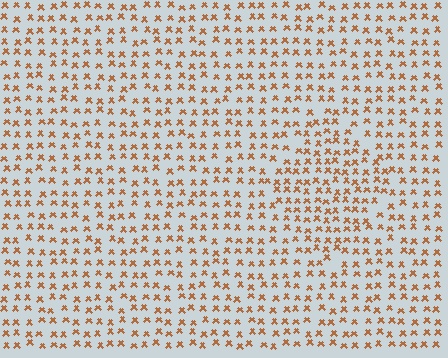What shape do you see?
I see a diamond.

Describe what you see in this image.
The image contains small brown elements arranged at two different densities. A diamond-shaped region is visible where the elements are more densely packed than the surrounding area.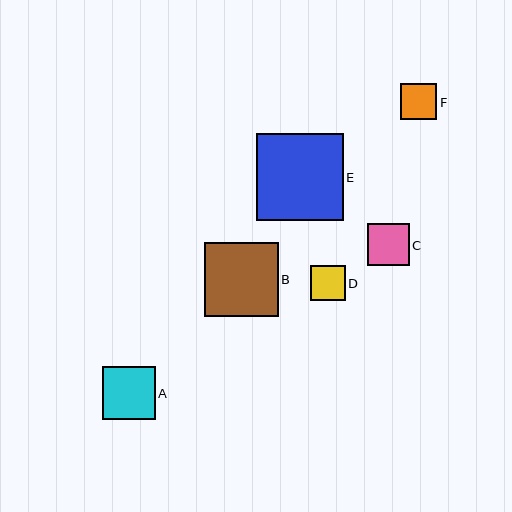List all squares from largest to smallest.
From largest to smallest: E, B, A, C, F, D.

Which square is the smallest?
Square D is the smallest with a size of approximately 35 pixels.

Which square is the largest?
Square E is the largest with a size of approximately 87 pixels.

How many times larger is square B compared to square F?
Square B is approximately 2.1 times the size of square F.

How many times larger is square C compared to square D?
Square C is approximately 1.2 times the size of square D.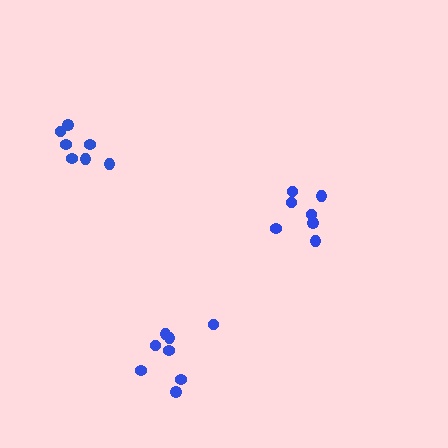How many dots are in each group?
Group 1: 8 dots, Group 2: 7 dots, Group 3: 7 dots (22 total).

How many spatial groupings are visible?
There are 3 spatial groupings.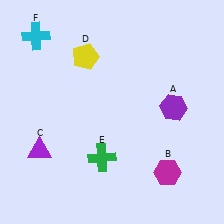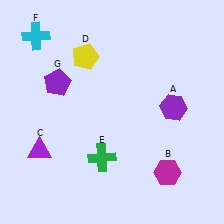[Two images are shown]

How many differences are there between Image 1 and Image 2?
There is 1 difference between the two images.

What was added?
A purple pentagon (G) was added in Image 2.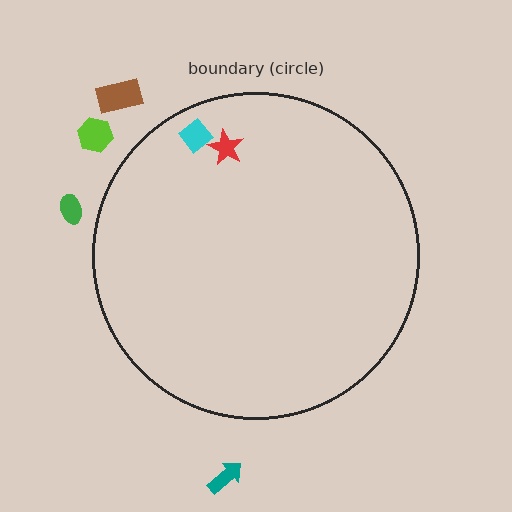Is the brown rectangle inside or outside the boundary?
Outside.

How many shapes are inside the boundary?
2 inside, 4 outside.